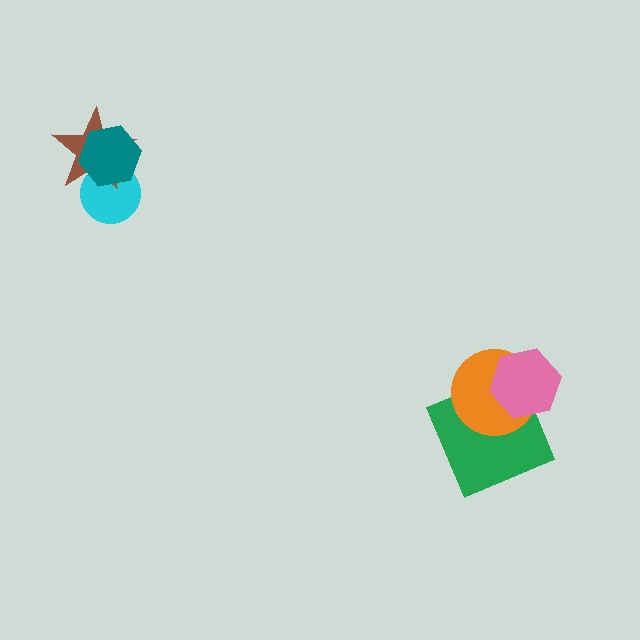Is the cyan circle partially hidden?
Yes, it is partially covered by another shape.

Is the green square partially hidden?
Yes, it is partially covered by another shape.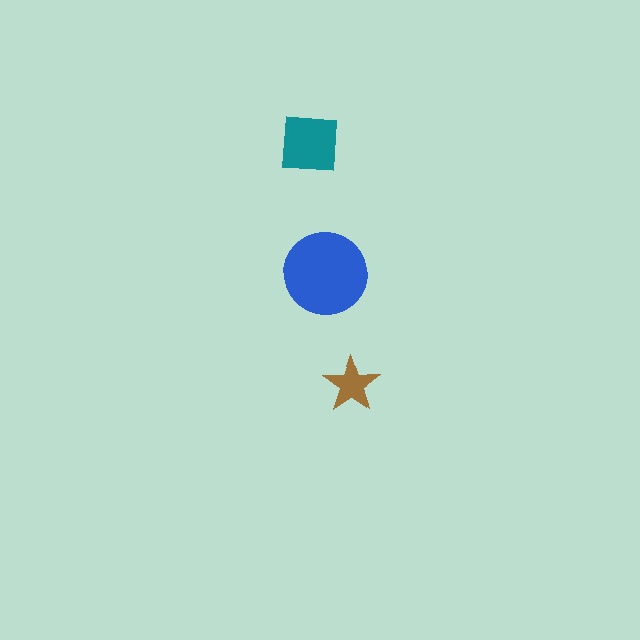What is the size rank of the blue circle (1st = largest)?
1st.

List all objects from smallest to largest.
The brown star, the teal square, the blue circle.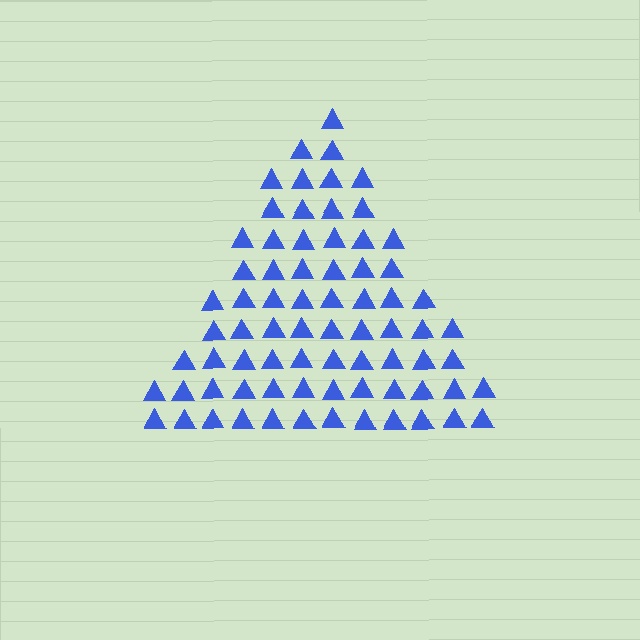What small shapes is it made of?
It is made of small triangles.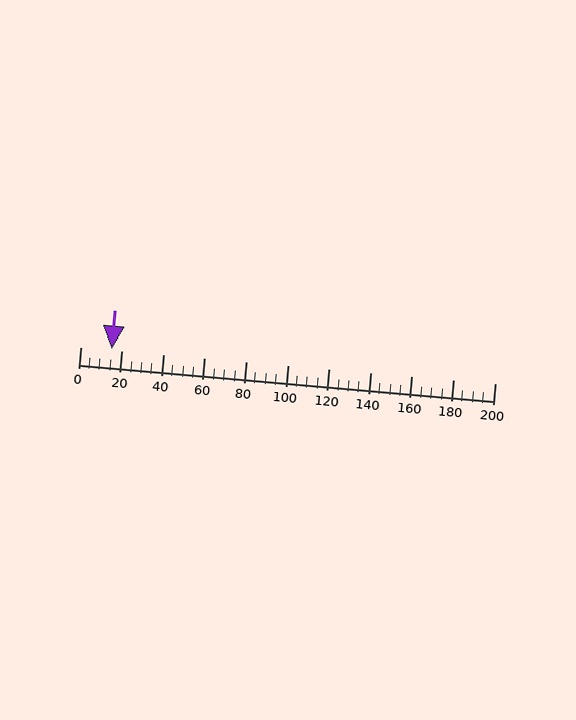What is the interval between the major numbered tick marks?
The major tick marks are spaced 20 units apart.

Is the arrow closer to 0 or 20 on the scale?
The arrow is closer to 20.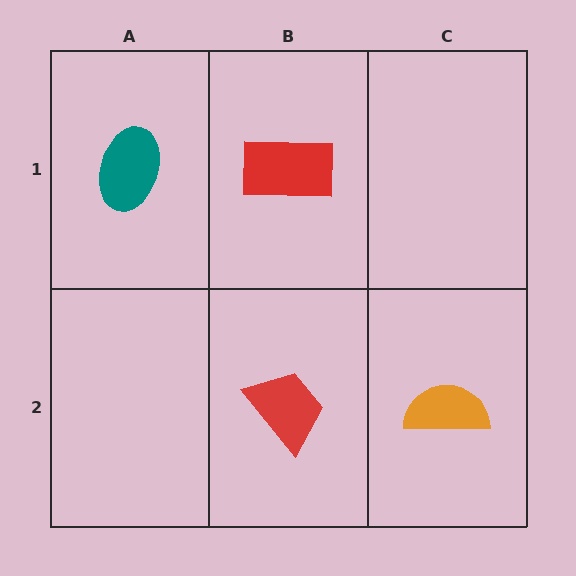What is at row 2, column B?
A red trapezoid.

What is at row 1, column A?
A teal ellipse.